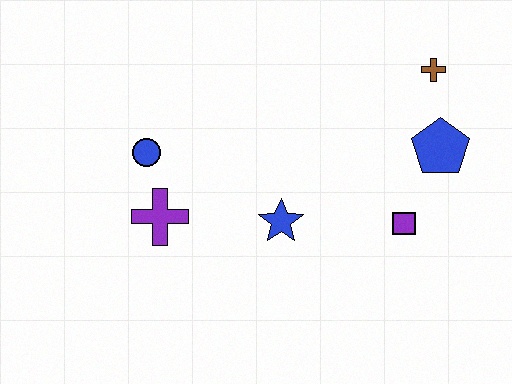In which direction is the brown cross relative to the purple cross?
The brown cross is to the right of the purple cross.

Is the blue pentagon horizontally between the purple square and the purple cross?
No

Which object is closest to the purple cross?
The blue circle is closest to the purple cross.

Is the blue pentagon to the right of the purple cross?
Yes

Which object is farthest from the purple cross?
The brown cross is farthest from the purple cross.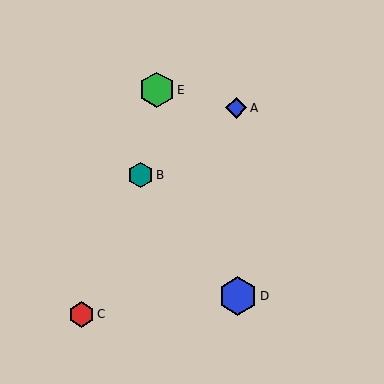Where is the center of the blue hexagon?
The center of the blue hexagon is at (238, 296).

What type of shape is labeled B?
Shape B is a teal hexagon.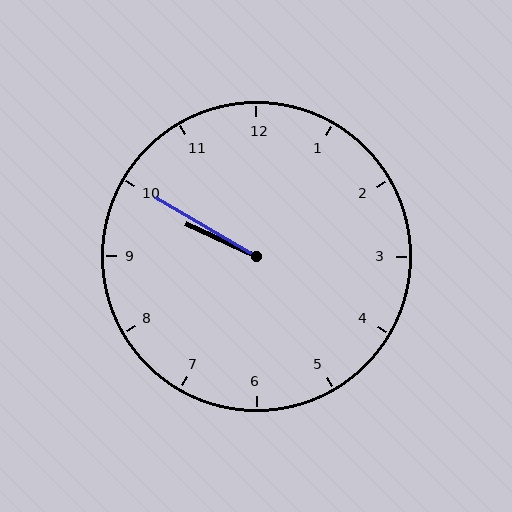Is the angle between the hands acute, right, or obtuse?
It is acute.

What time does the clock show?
9:50.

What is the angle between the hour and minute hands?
Approximately 5 degrees.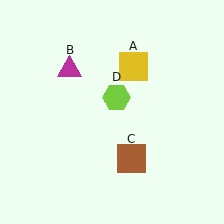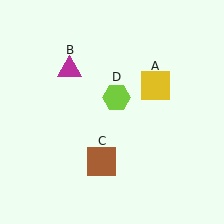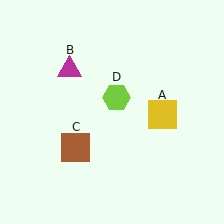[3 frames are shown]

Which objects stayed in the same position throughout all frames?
Magenta triangle (object B) and lime hexagon (object D) remained stationary.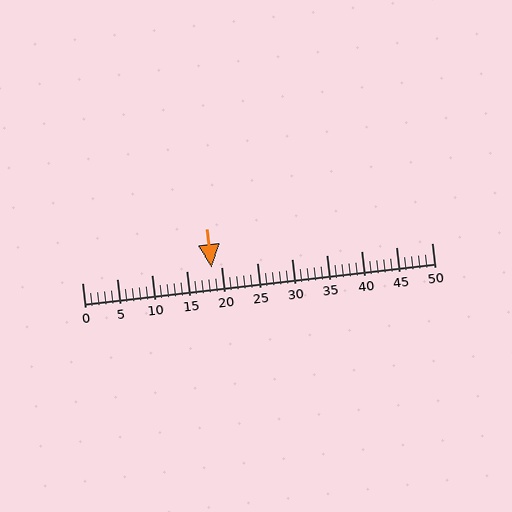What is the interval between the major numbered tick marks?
The major tick marks are spaced 5 units apart.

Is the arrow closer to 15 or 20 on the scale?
The arrow is closer to 20.